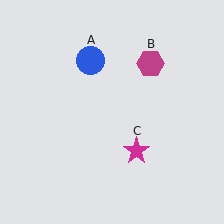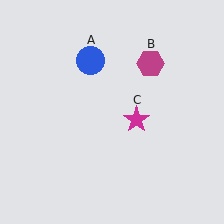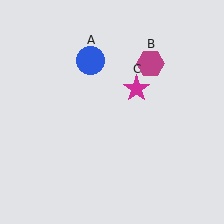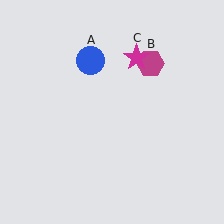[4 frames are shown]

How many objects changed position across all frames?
1 object changed position: magenta star (object C).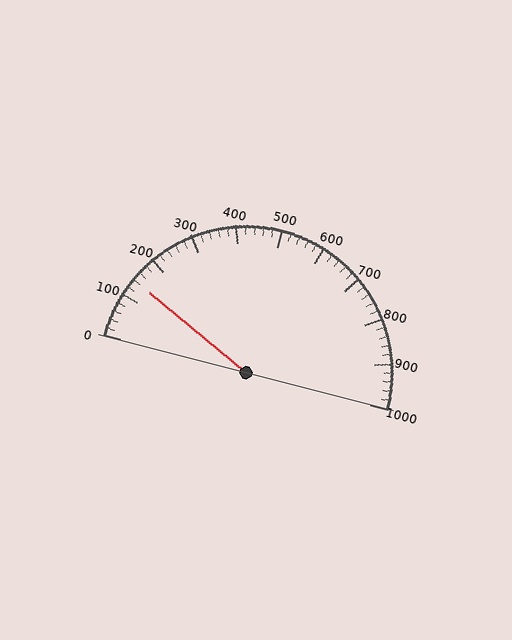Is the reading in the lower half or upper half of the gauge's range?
The reading is in the lower half of the range (0 to 1000).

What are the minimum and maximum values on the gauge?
The gauge ranges from 0 to 1000.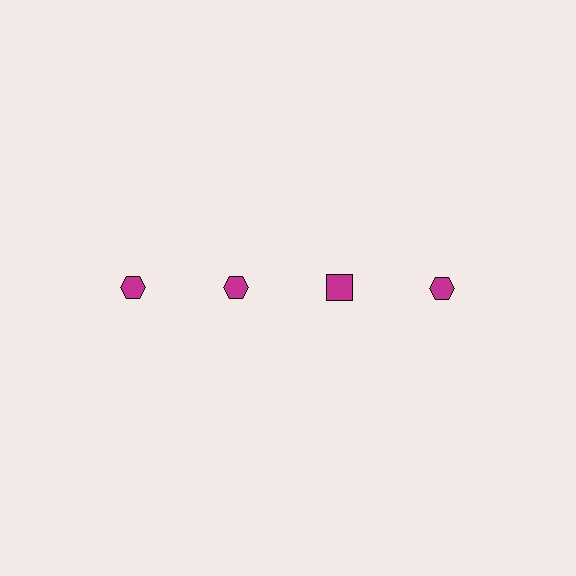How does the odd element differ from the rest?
It has a different shape: square instead of hexagon.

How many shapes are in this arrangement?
There are 4 shapes arranged in a grid pattern.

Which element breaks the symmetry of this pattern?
The magenta square in the top row, center column breaks the symmetry. All other shapes are magenta hexagons.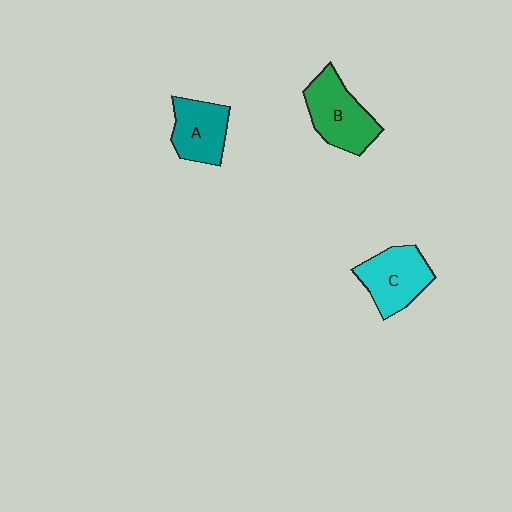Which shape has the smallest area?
Shape A (teal).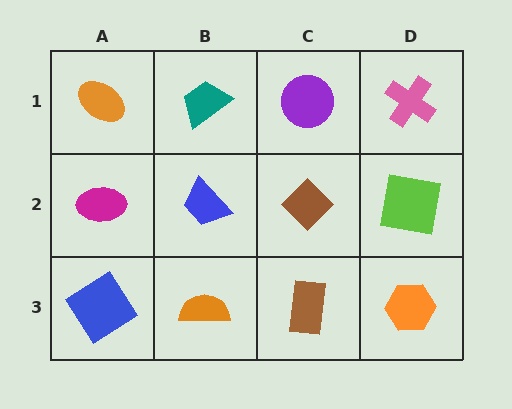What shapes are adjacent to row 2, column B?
A teal trapezoid (row 1, column B), an orange semicircle (row 3, column B), a magenta ellipse (row 2, column A), a brown diamond (row 2, column C).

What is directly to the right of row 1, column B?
A purple circle.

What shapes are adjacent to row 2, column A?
An orange ellipse (row 1, column A), a blue diamond (row 3, column A), a blue trapezoid (row 2, column B).